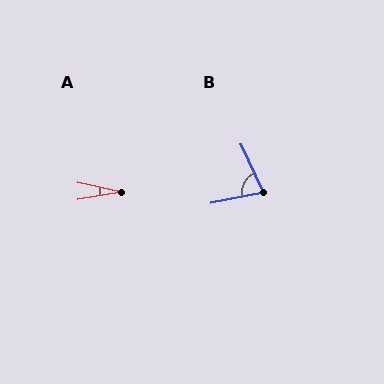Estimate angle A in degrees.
Approximately 21 degrees.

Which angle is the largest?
B, at approximately 76 degrees.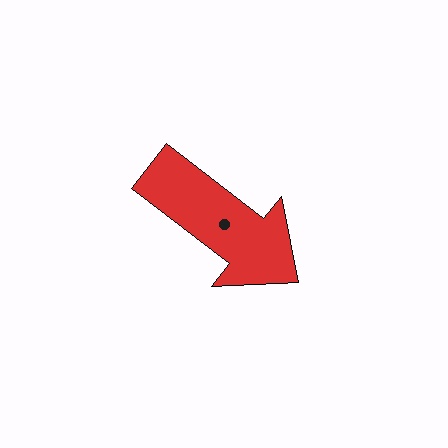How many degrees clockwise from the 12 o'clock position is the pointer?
Approximately 128 degrees.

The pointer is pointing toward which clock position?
Roughly 4 o'clock.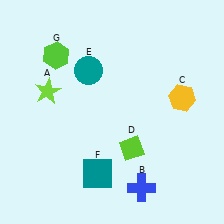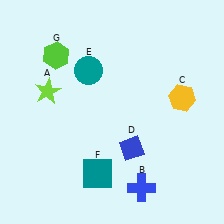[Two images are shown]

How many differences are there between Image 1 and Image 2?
There is 1 difference between the two images.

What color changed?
The diamond (D) changed from lime in Image 1 to blue in Image 2.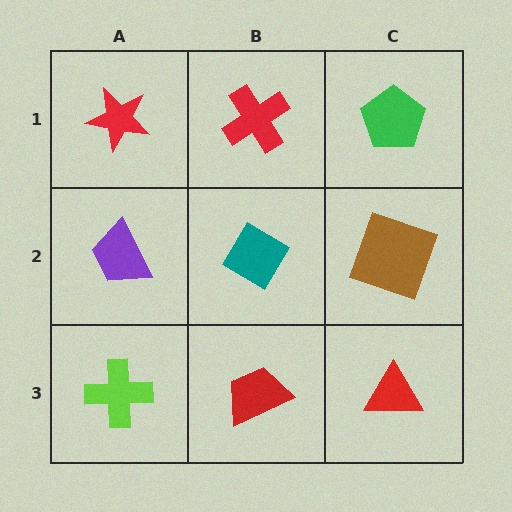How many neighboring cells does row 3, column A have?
2.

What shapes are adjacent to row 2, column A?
A red star (row 1, column A), a lime cross (row 3, column A), a teal diamond (row 2, column B).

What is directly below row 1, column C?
A brown square.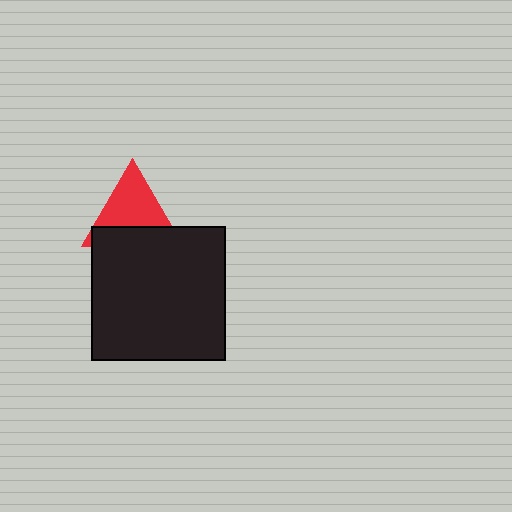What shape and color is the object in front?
The object in front is a black square.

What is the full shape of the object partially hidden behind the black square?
The partially hidden object is a red triangle.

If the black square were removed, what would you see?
You would see the complete red triangle.